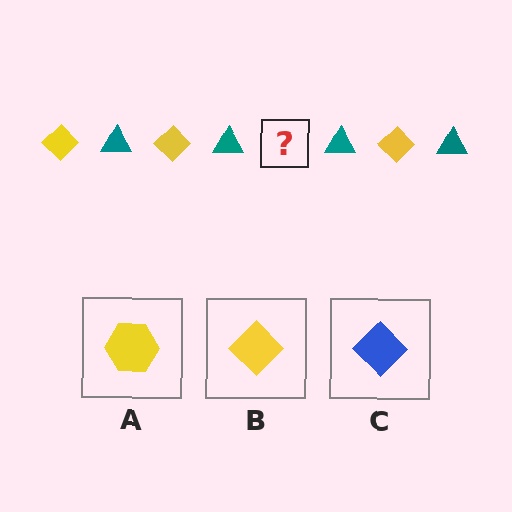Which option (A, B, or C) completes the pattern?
B.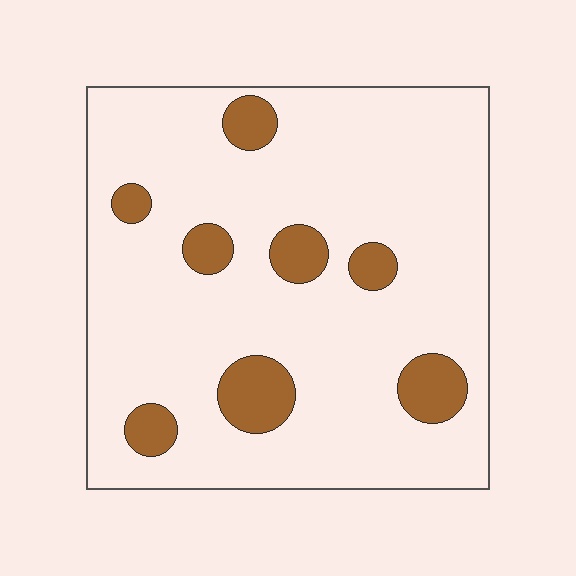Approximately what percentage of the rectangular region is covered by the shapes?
Approximately 15%.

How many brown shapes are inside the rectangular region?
8.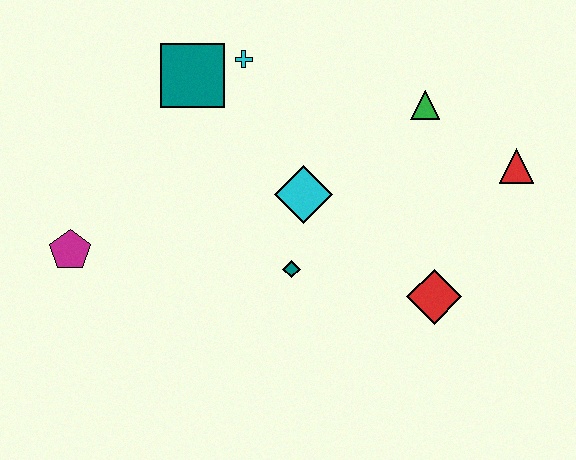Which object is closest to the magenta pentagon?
The teal square is closest to the magenta pentagon.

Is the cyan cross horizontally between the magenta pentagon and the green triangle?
Yes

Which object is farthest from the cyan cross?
The red diamond is farthest from the cyan cross.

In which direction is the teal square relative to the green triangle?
The teal square is to the left of the green triangle.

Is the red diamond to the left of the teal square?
No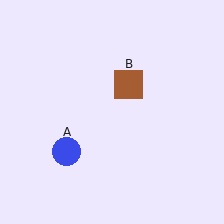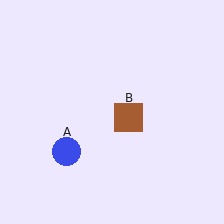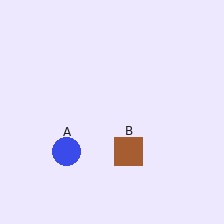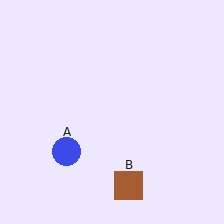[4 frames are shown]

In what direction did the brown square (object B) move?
The brown square (object B) moved down.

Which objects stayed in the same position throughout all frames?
Blue circle (object A) remained stationary.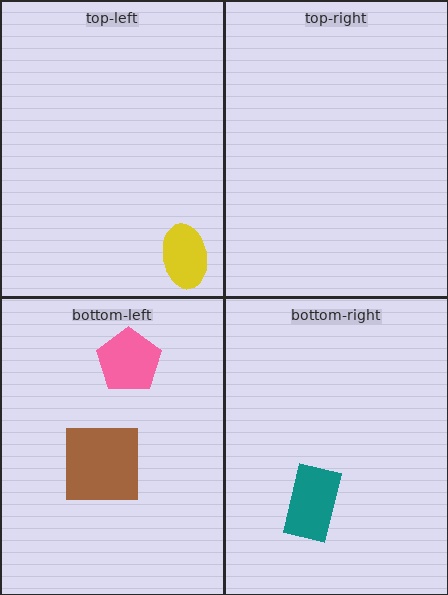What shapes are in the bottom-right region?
The teal rectangle.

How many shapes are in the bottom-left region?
2.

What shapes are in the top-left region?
The yellow ellipse.